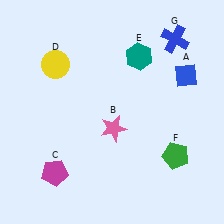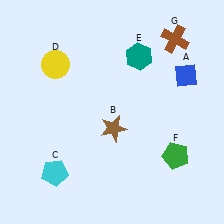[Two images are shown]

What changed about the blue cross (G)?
In Image 1, G is blue. In Image 2, it changed to brown.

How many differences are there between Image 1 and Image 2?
There are 3 differences between the two images.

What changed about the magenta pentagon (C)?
In Image 1, C is magenta. In Image 2, it changed to cyan.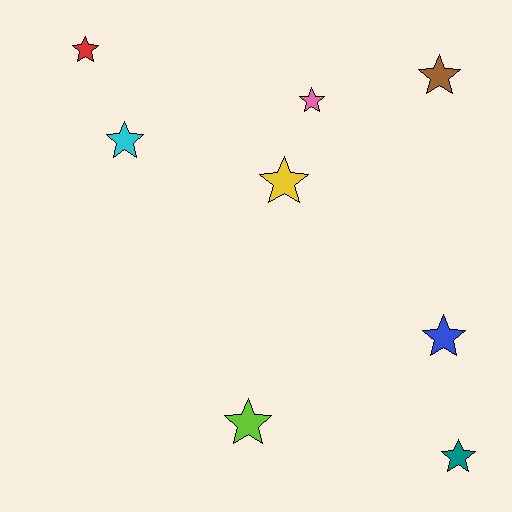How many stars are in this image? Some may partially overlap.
There are 8 stars.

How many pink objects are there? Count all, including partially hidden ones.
There is 1 pink object.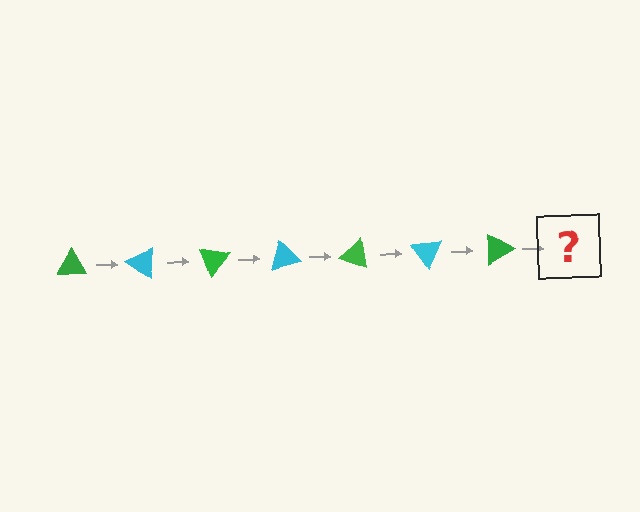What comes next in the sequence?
The next element should be a cyan triangle, rotated 245 degrees from the start.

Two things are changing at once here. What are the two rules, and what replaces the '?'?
The two rules are that it rotates 35 degrees each step and the color cycles through green and cyan. The '?' should be a cyan triangle, rotated 245 degrees from the start.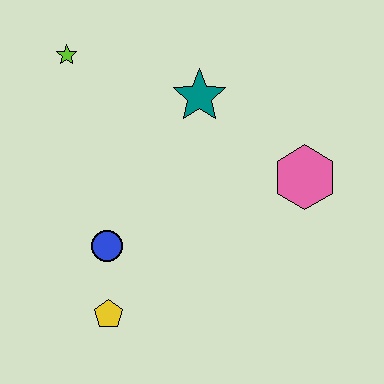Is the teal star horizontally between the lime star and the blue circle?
No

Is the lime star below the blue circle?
No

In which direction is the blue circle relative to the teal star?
The blue circle is below the teal star.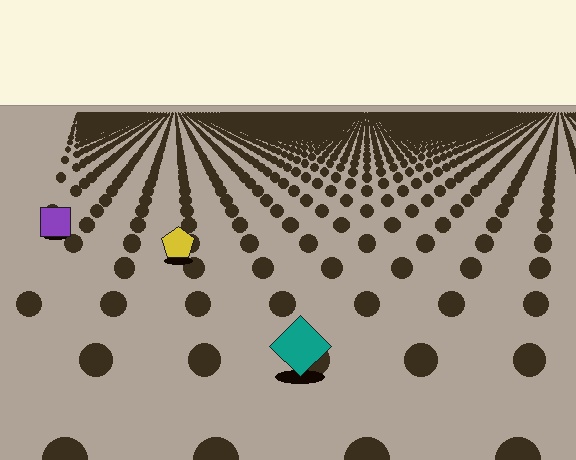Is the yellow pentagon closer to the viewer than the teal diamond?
No. The teal diamond is closer — you can tell from the texture gradient: the ground texture is coarser near it.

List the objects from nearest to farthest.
From nearest to farthest: the teal diamond, the yellow pentagon, the purple square.